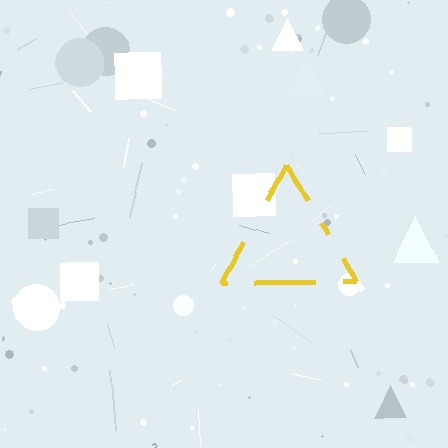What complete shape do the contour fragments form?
The contour fragments form a triangle.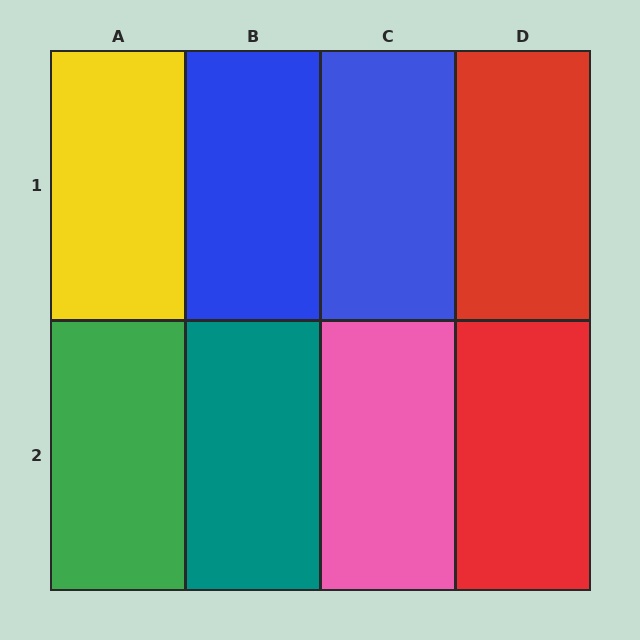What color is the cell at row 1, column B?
Blue.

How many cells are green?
1 cell is green.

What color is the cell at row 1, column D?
Red.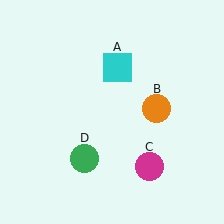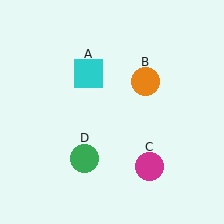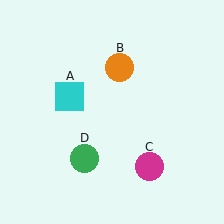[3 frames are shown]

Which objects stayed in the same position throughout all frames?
Magenta circle (object C) and green circle (object D) remained stationary.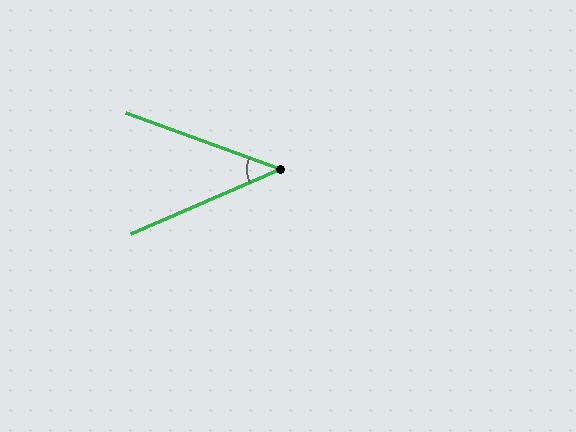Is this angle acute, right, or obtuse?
It is acute.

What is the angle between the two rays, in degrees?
Approximately 43 degrees.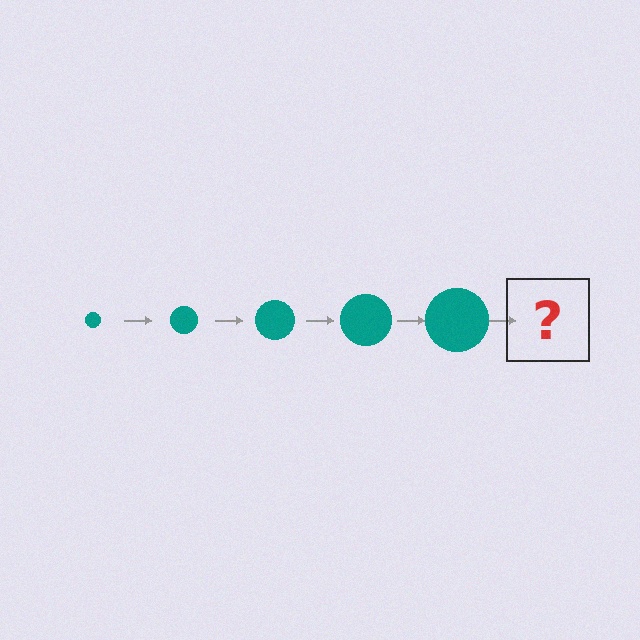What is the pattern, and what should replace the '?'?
The pattern is that the circle gets progressively larger each step. The '?' should be a teal circle, larger than the previous one.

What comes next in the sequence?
The next element should be a teal circle, larger than the previous one.